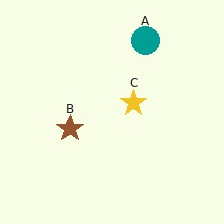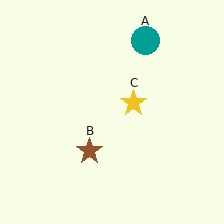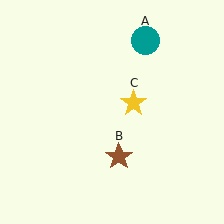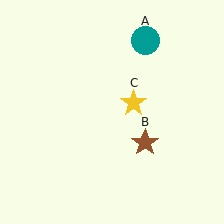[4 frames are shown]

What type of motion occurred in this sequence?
The brown star (object B) rotated counterclockwise around the center of the scene.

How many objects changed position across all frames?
1 object changed position: brown star (object B).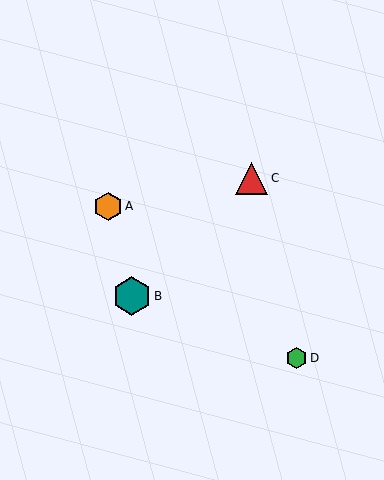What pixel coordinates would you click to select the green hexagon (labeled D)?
Click at (296, 358) to select the green hexagon D.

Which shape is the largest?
The teal hexagon (labeled B) is the largest.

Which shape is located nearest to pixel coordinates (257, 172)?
The red triangle (labeled C) at (252, 178) is nearest to that location.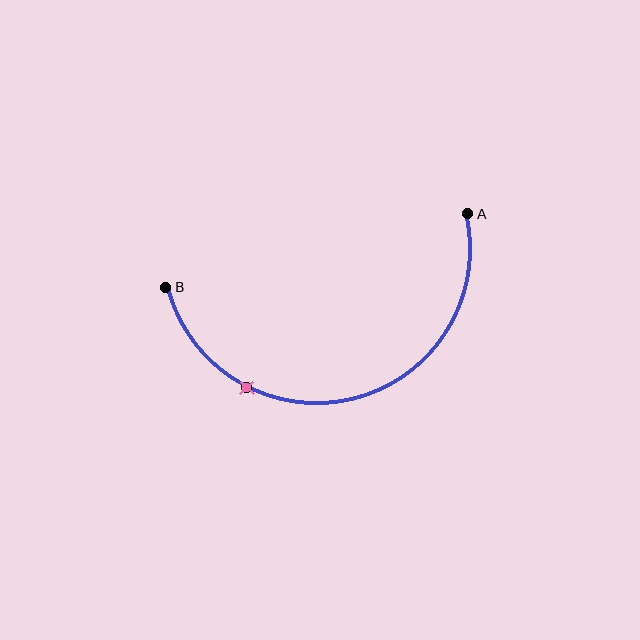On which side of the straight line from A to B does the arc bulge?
The arc bulges below the straight line connecting A and B.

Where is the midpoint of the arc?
The arc midpoint is the point on the curve farthest from the straight line joining A and B. It sits below that line.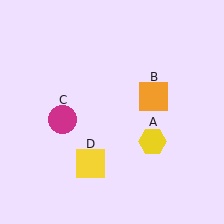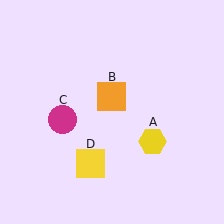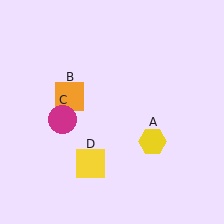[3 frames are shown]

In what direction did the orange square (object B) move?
The orange square (object B) moved left.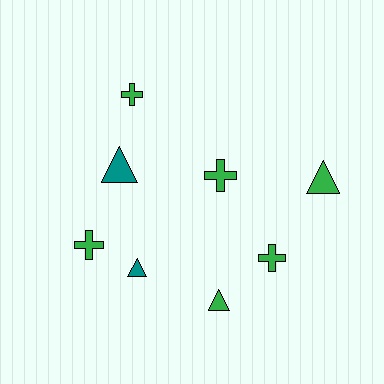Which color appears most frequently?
Green, with 6 objects.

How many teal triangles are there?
There are 2 teal triangles.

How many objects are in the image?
There are 8 objects.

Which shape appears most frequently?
Cross, with 4 objects.